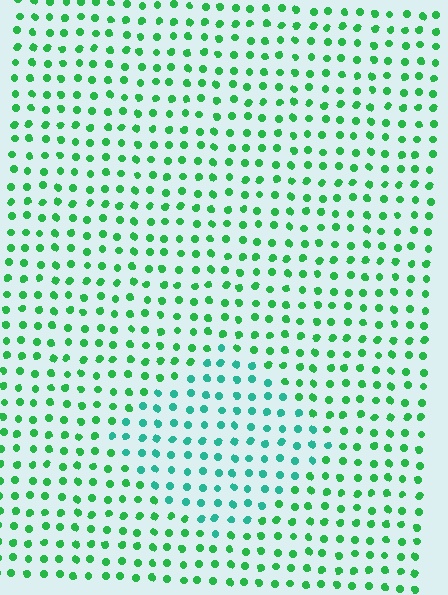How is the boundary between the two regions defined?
The boundary is defined purely by a slight shift in hue (about 33 degrees). Spacing, size, and orientation are identical on both sides.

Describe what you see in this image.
The image is filled with small green elements in a uniform arrangement. A diamond-shaped region is visible where the elements are tinted to a slightly different hue, forming a subtle color boundary.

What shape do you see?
I see a diamond.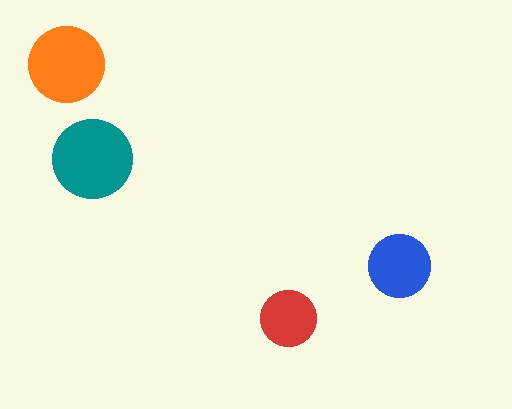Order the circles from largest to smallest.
the teal one, the orange one, the blue one, the red one.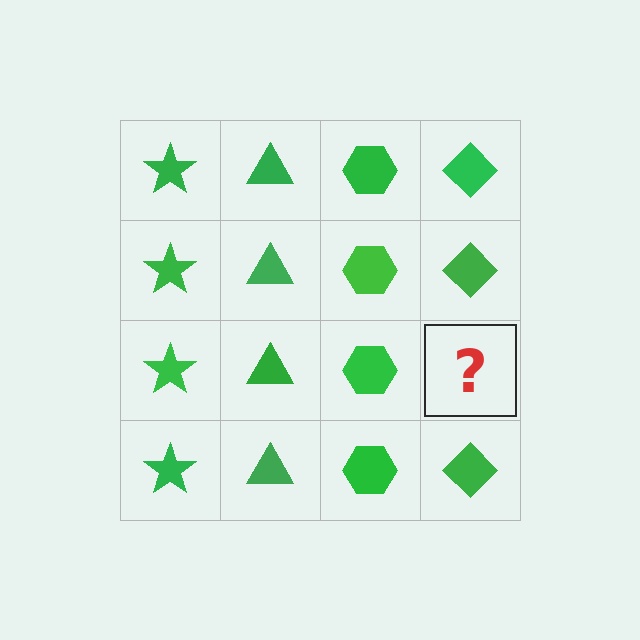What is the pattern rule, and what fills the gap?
The rule is that each column has a consistent shape. The gap should be filled with a green diamond.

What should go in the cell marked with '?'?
The missing cell should contain a green diamond.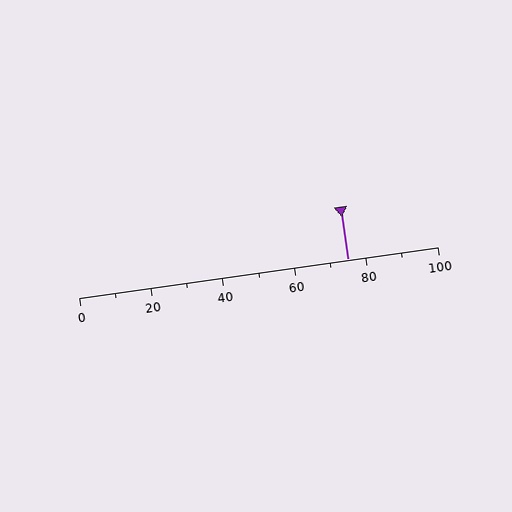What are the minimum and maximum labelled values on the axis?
The axis runs from 0 to 100.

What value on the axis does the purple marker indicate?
The marker indicates approximately 75.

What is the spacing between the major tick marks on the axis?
The major ticks are spaced 20 apart.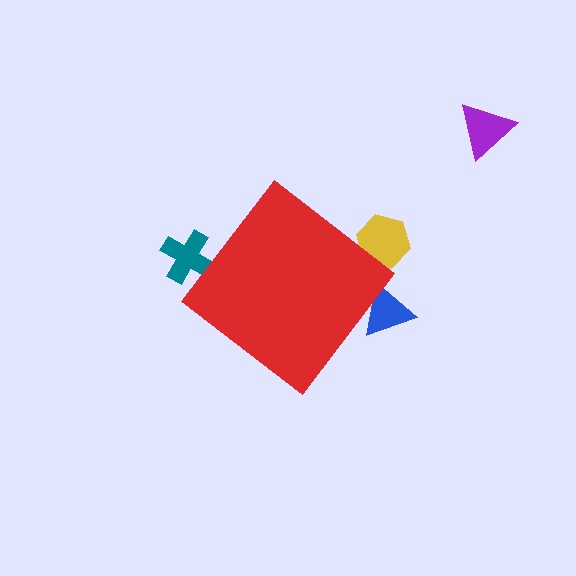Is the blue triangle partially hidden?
Yes, the blue triangle is partially hidden behind the red diamond.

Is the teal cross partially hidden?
Yes, the teal cross is partially hidden behind the red diamond.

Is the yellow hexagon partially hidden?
Yes, the yellow hexagon is partially hidden behind the red diamond.